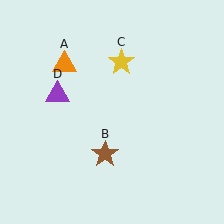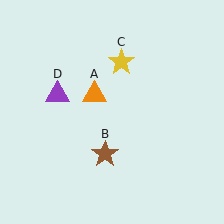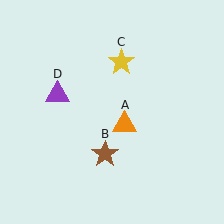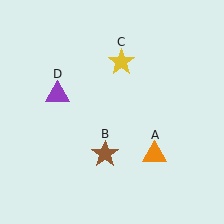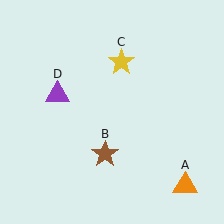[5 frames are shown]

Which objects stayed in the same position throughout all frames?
Brown star (object B) and yellow star (object C) and purple triangle (object D) remained stationary.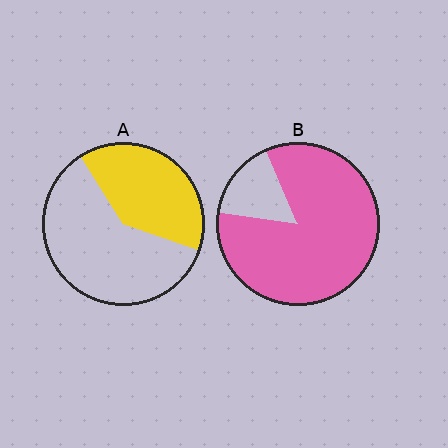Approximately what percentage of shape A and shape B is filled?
A is approximately 40% and B is approximately 85%.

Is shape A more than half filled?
No.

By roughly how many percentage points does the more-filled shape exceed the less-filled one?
By roughly 45 percentage points (B over A).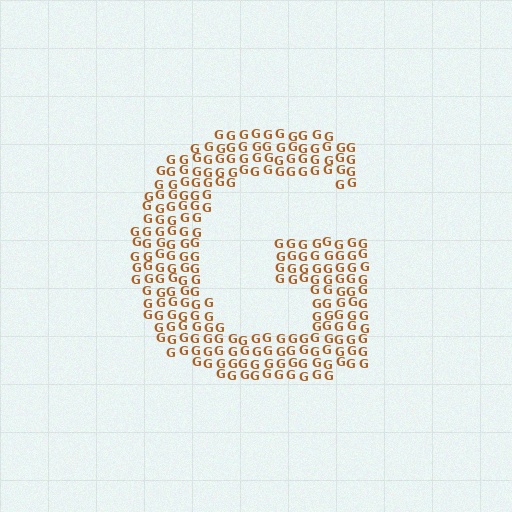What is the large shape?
The large shape is the letter G.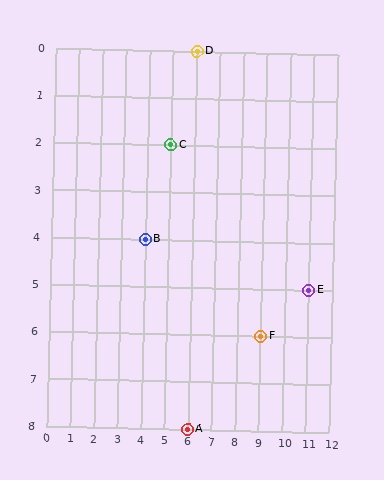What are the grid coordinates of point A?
Point A is at grid coordinates (6, 8).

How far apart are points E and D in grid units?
Points E and D are 5 columns and 5 rows apart (about 7.1 grid units diagonally).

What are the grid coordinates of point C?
Point C is at grid coordinates (5, 2).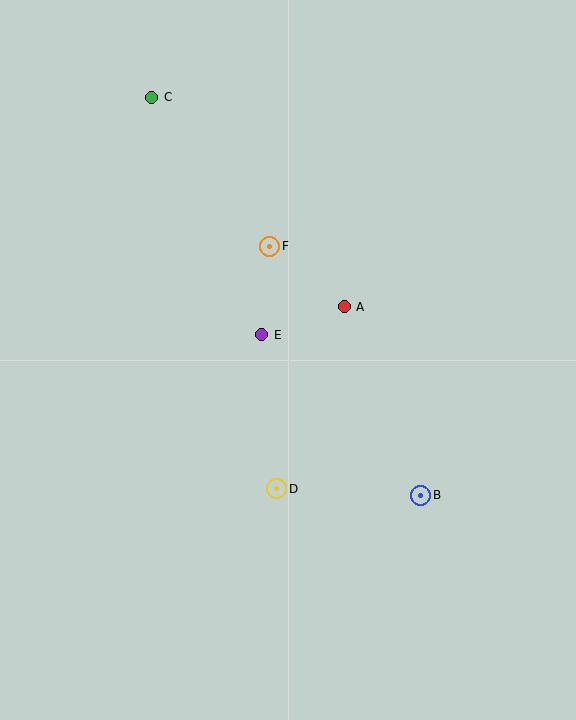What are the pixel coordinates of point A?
Point A is at (344, 307).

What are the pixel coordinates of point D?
Point D is at (277, 489).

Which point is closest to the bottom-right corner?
Point B is closest to the bottom-right corner.